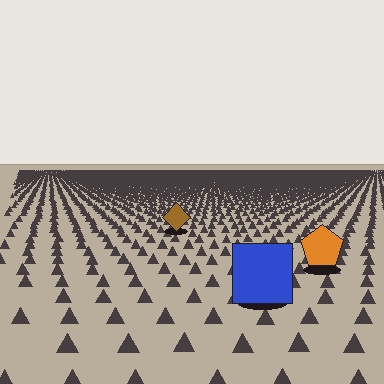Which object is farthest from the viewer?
The brown diamond is farthest from the viewer. It appears smaller and the ground texture around it is denser.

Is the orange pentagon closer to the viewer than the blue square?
No. The blue square is closer — you can tell from the texture gradient: the ground texture is coarser near it.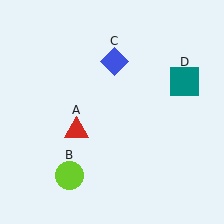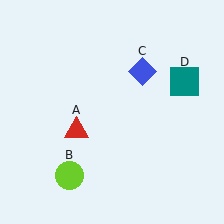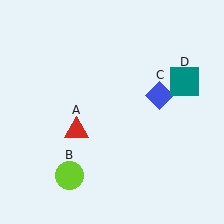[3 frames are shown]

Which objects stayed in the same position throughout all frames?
Red triangle (object A) and lime circle (object B) and teal square (object D) remained stationary.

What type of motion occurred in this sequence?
The blue diamond (object C) rotated clockwise around the center of the scene.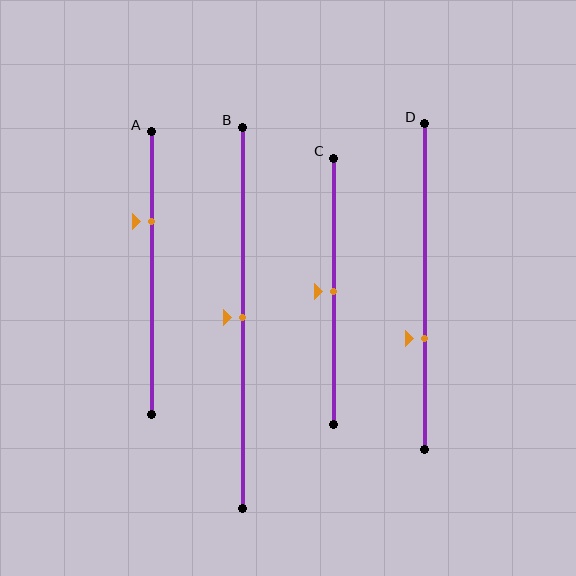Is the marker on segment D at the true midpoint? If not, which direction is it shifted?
No, the marker on segment D is shifted downward by about 16% of the segment length.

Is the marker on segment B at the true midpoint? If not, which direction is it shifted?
Yes, the marker on segment B is at the true midpoint.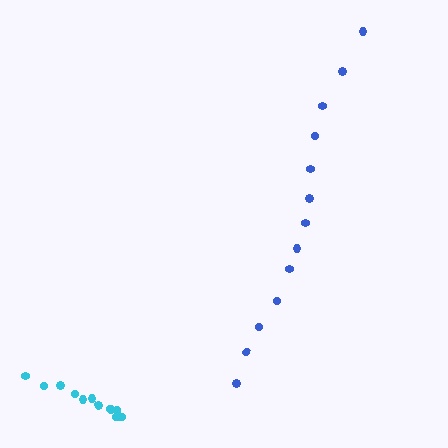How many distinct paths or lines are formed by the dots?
There are 2 distinct paths.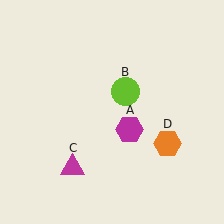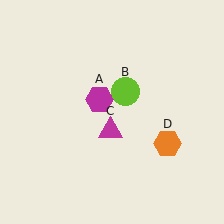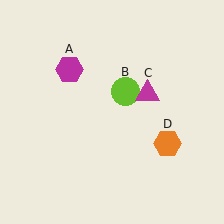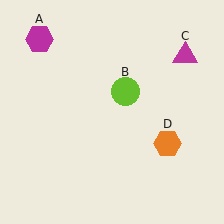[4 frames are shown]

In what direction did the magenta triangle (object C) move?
The magenta triangle (object C) moved up and to the right.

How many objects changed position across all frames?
2 objects changed position: magenta hexagon (object A), magenta triangle (object C).